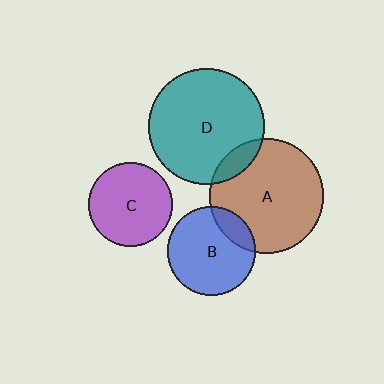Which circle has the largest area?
Circle D (teal).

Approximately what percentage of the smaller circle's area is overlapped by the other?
Approximately 15%.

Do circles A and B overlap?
Yes.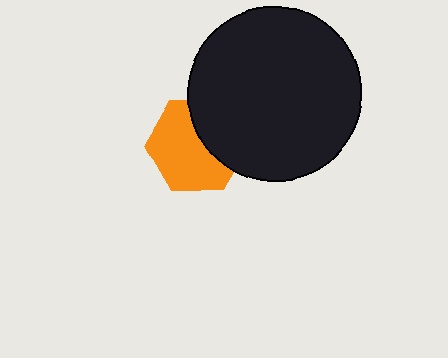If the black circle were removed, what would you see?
You would see the complete orange hexagon.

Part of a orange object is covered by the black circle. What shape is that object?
It is a hexagon.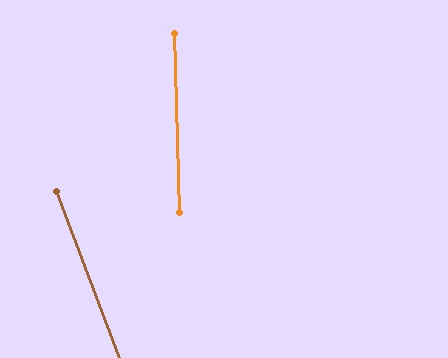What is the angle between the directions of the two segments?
Approximately 19 degrees.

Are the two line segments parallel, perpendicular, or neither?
Neither parallel nor perpendicular — they differ by about 19°.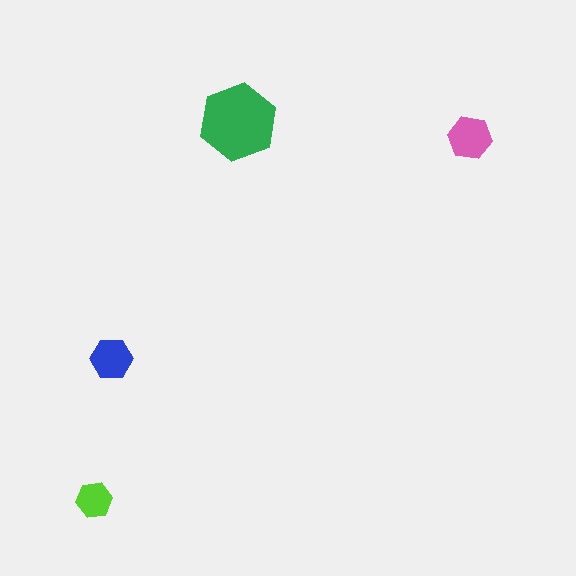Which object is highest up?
The green hexagon is topmost.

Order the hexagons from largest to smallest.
the green one, the pink one, the blue one, the lime one.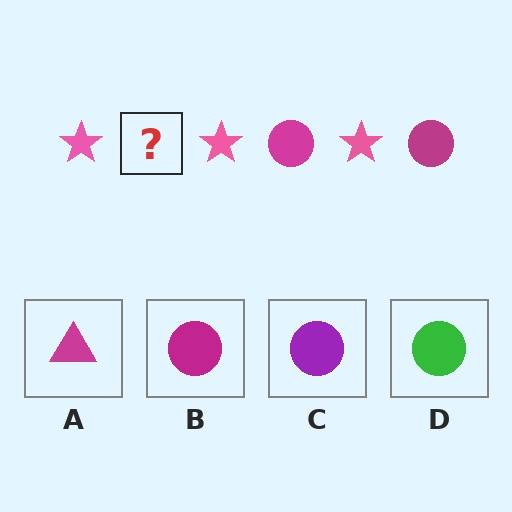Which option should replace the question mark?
Option B.